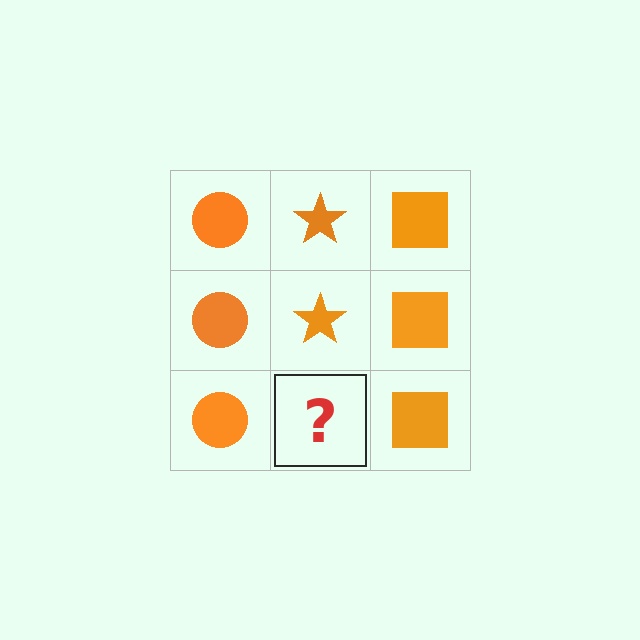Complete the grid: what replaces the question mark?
The question mark should be replaced with an orange star.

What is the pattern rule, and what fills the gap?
The rule is that each column has a consistent shape. The gap should be filled with an orange star.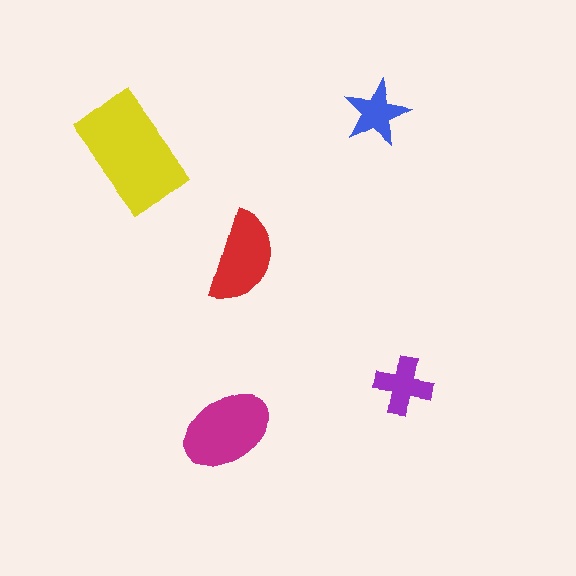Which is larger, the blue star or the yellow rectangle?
The yellow rectangle.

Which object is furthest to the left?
The yellow rectangle is leftmost.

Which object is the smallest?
The blue star.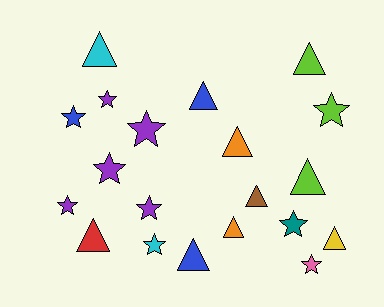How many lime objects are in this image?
There are 3 lime objects.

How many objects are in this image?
There are 20 objects.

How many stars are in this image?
There are 10 stars.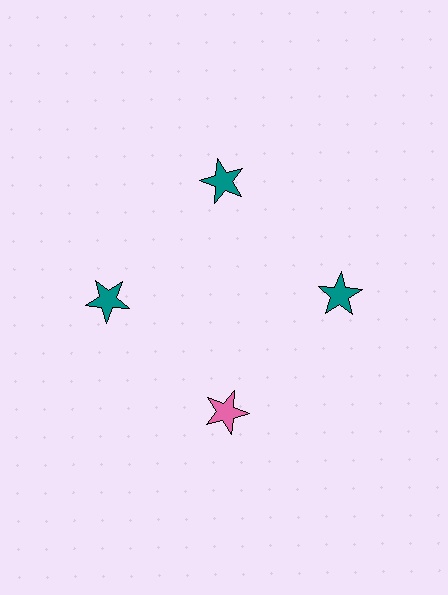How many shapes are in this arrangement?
There are 4 shapes arranged in a ring pattern.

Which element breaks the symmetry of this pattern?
The pink star at roughly the 6 o'clock position breaks the symmetry. All other shapes are teal stars.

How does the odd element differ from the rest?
It has a different color: pink instead of teal.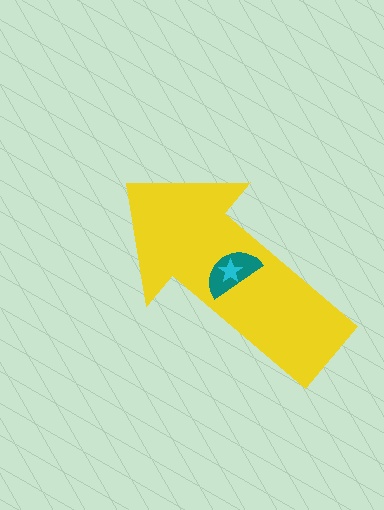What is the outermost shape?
The yellow arrow.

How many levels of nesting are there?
3.